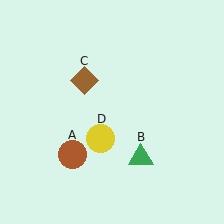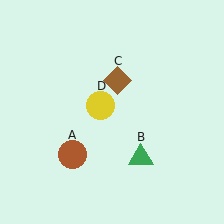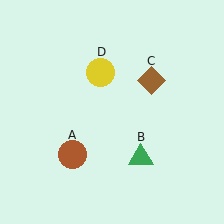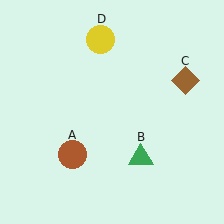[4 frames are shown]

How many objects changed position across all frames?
2 objects changed position: brown diamond (object C), yellow circle (object D).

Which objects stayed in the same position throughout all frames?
Brown circle (object A) and green triangle (object B) remained stationary.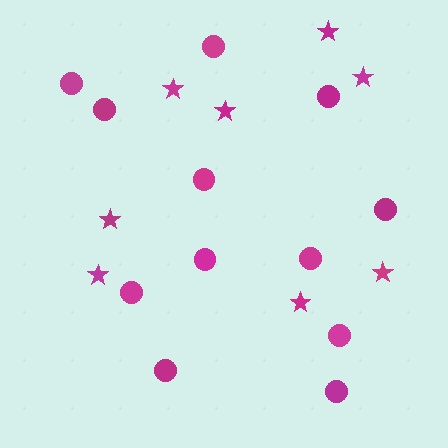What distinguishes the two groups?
There are 2 groups: one group of circles (12) and one group of stars (8).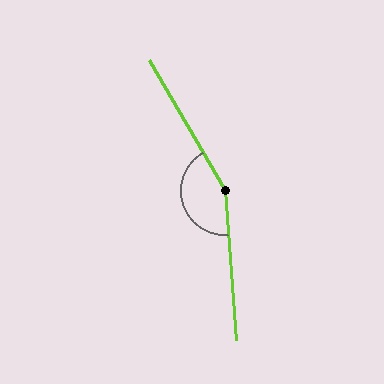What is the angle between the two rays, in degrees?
Approximately 154 degrees.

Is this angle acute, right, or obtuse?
It is obtuse.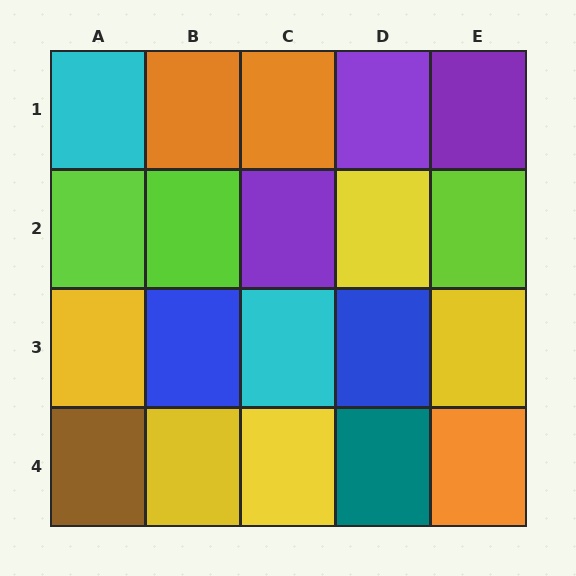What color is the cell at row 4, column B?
Yellow.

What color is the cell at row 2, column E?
Lime.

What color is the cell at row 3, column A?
Yellow.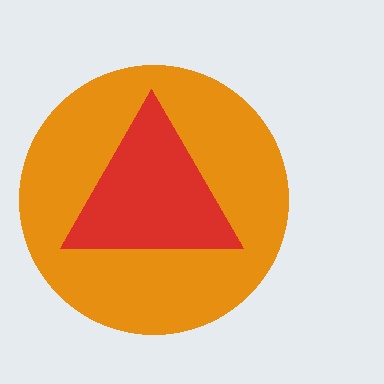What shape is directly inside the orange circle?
The red triangle.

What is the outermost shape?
The orange circle.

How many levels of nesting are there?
2.